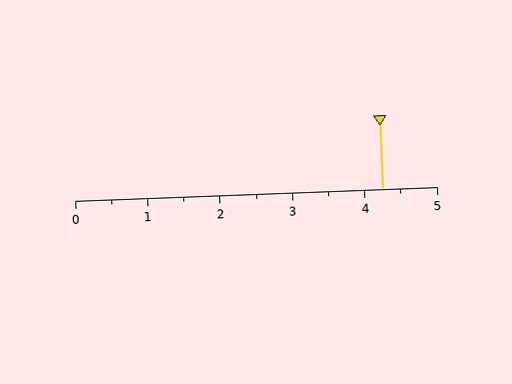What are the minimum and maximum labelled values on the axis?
The axis runs from 0 to 5.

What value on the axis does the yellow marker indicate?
The marker indicates approximately 4.2.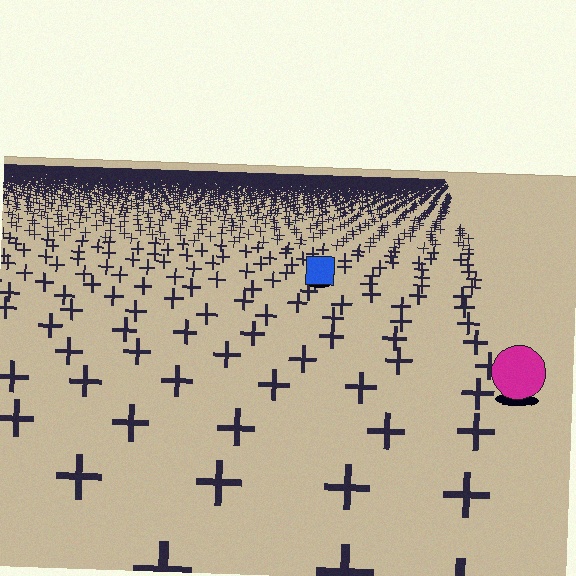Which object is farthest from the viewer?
The blue square is farthest from the viewer. It appears smaller and the ground texture around it is denser.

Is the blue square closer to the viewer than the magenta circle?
No. The magenta circle is closer — you can tell from the texture gradient: the ground texture is coarser near it.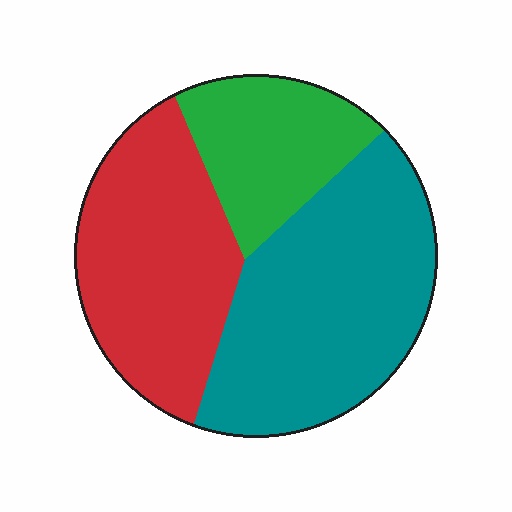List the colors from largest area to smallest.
From largest to smallest: teal, red, green.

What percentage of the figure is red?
Red takes up between a third and a half of the figure.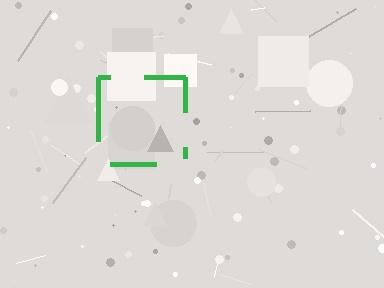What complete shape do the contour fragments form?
The contour fragments form a square.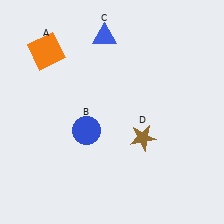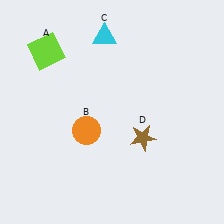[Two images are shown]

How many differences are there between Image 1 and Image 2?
There are 3 differences between the two images.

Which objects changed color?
A changed from orange to lime. B changed from blue to orange. C changed from blue to cyan.